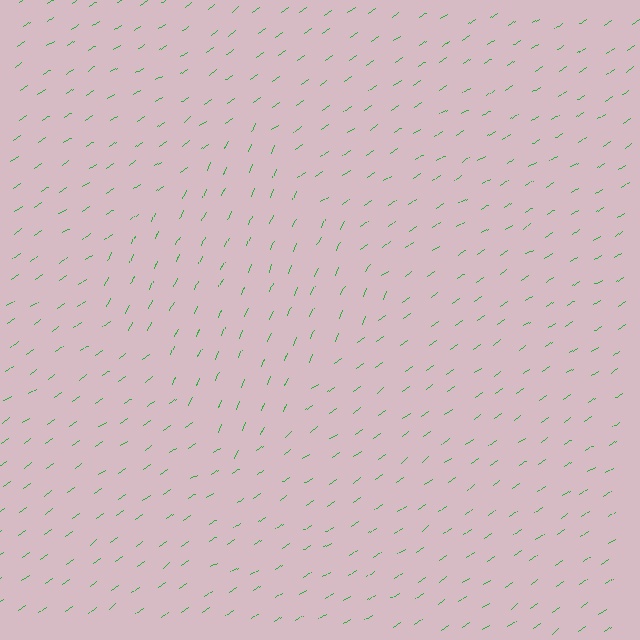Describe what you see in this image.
The image is filled with small green line segments. A diamond region in the image has lines oriented differently from the surrounding lines, creating a visible texture boundary.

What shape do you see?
I see a diamond.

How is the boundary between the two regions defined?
The boundary is defined purely by a change in line orientation (approximately 31 degrees difference). All lines are the same color and thickness.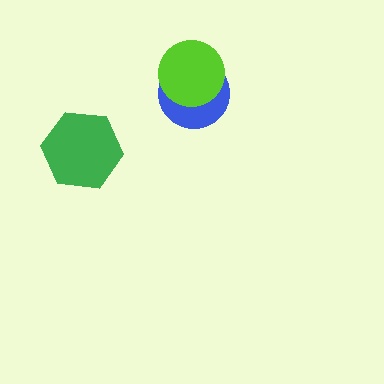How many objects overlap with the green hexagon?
0 objects overlap with the green hexagon.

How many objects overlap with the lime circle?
1 object overlaps with the lime circle.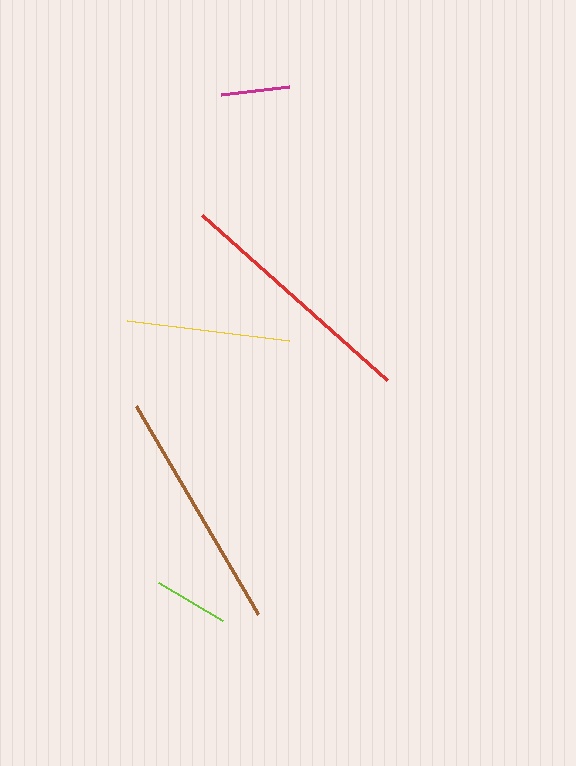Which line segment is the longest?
The red line is the longest at approximately 248 pixels.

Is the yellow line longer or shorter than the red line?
The red line is longer than the yellow line.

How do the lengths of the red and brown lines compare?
The red and brown lines are approximately the same length.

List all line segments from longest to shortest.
From longest to shortest: red, brown, yellow, lime, magenta.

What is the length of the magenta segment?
The magenta segment is approximately 68 pixels long.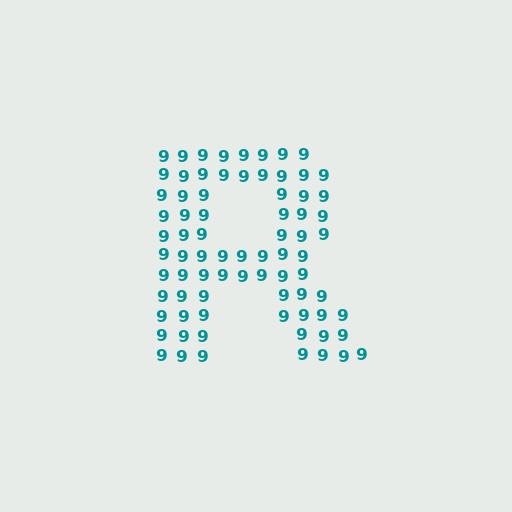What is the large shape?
The large shape is the letter R.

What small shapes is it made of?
It is made of small digit 9's.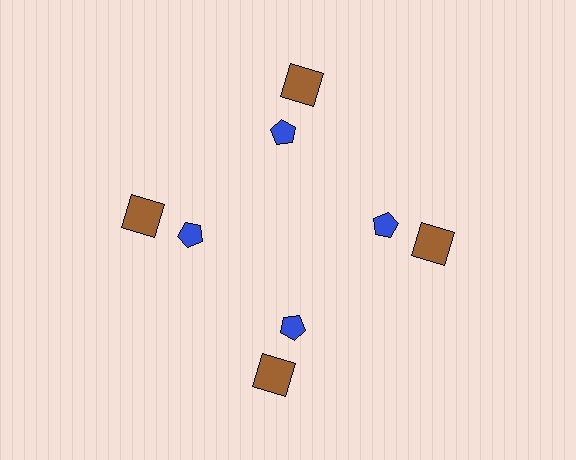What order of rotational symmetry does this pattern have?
This pattern has 4-fold rotational symmetry.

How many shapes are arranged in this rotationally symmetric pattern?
There are 8 shapes, arranged in 4 groups of 2.